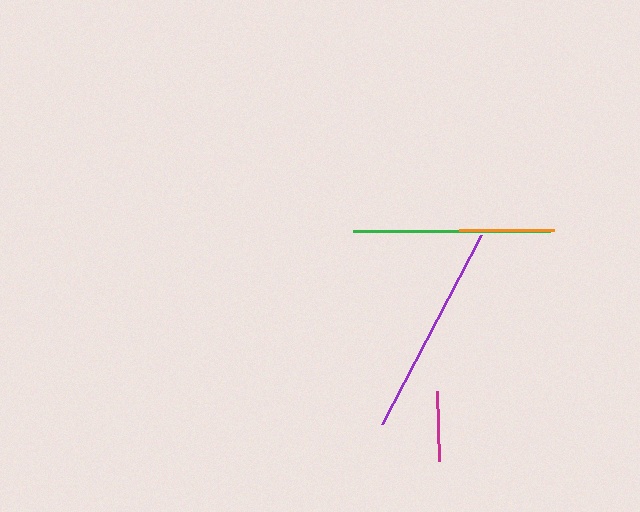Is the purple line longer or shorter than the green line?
The purple line is longer than the green line.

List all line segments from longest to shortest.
From longest to shortest: purple, green, orange, magenta.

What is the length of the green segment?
The green segment is approximately 196 pixels long.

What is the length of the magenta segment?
The magenta segment is approximately 70 pixels long.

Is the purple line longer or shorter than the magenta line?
The purple line is longer than the magenta line.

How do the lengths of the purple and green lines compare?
The purple and green lines are approximately the same length.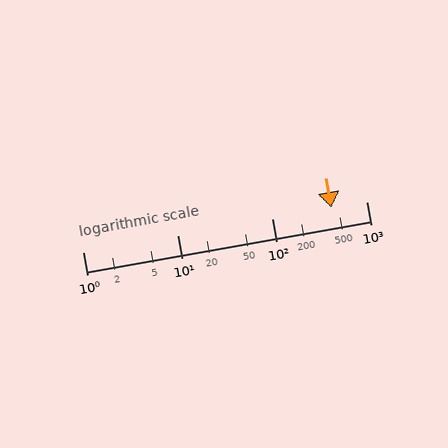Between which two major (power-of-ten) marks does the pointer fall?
The pointer is between 100 and 1000.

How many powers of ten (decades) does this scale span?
The scale spans 3 decades, from 1 to 1000.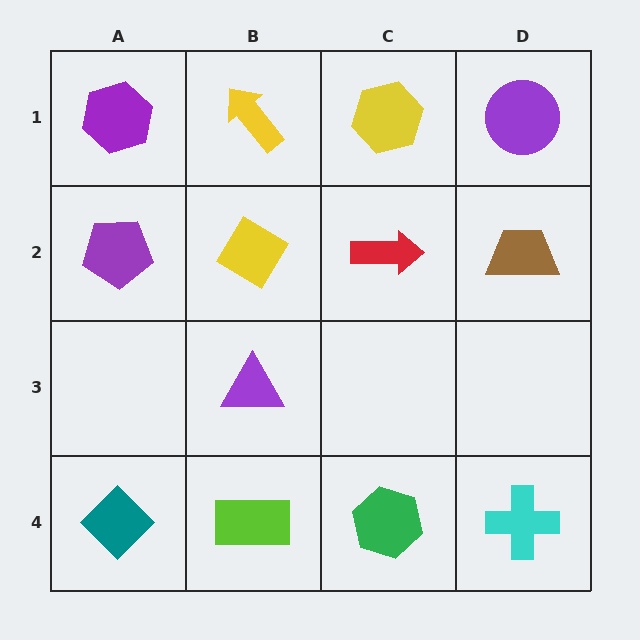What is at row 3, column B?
A purple triangle.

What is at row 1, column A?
A purple hexagon.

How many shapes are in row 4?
4 shapes.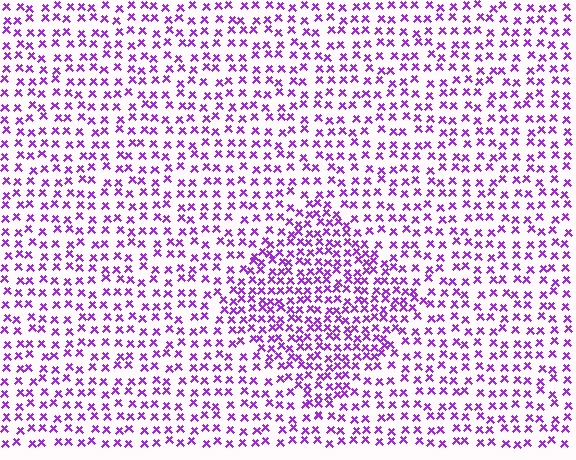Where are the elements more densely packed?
The elements are more densely packed inside the diamond boundary.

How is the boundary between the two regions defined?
The boundary is defined by a change in element density (approximately 1.7x ratio). All elements are the same color, size, and shape.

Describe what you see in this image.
The image contains small purple elements arranged at two different densities. A diamond-shaped region is visible where the elements are more densely packed than the surrounding area.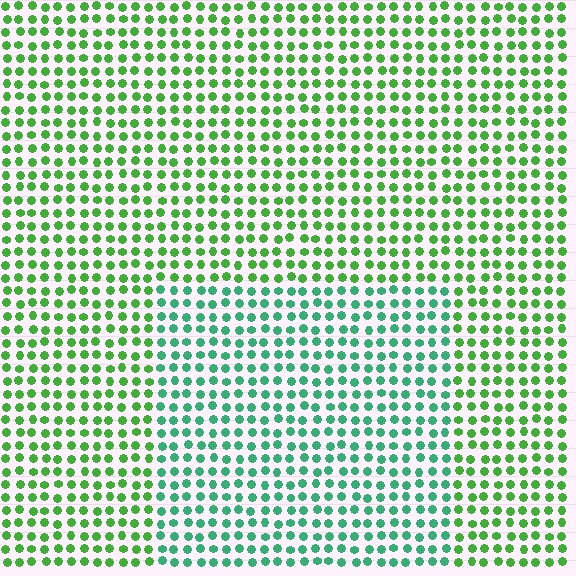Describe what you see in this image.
The image is filled with small green elements in a uniform arrangement. A rectangle-shaped region is visible where the elements are tinted to a slightly different hue, forming a subtle color boundary.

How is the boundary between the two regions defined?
The boundary is defined purely by a slight shift in hue (about 37 degrees). Spacing, size, and orientation are identical on both sides.